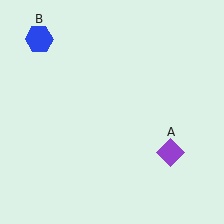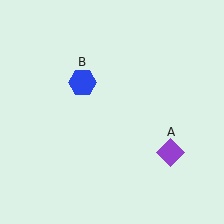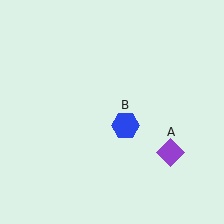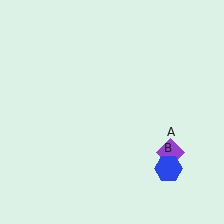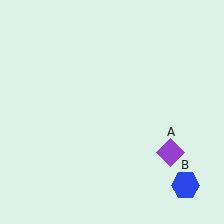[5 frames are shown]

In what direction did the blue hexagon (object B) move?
The blue hexagon (object B) moved down and to the right.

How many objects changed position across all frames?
1 object changed position: blue hexagon (object B).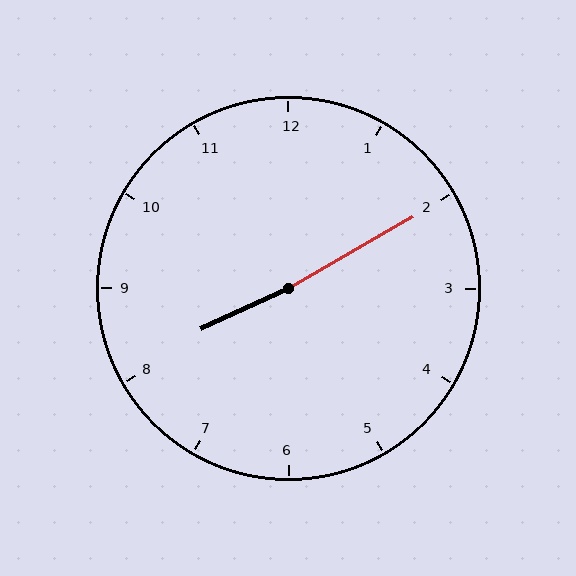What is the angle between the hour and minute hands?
Approximately 175 degrees.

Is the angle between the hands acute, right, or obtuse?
It is obtuse.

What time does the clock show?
8:10.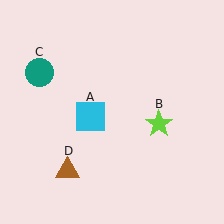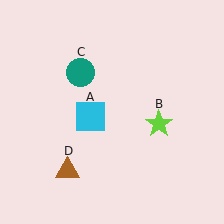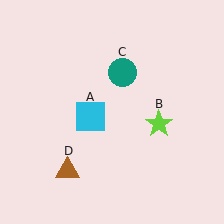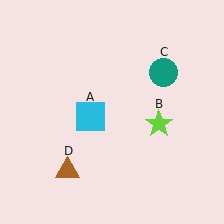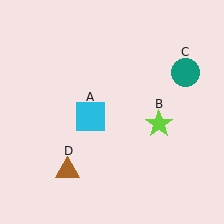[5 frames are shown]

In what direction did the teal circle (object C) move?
The teal circle (object C) moved right.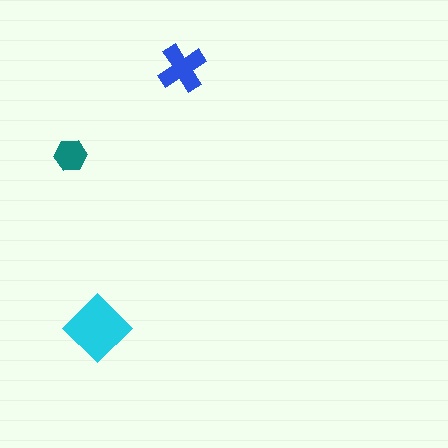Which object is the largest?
The cyan diamond.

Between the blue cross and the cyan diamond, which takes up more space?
The cyan diamond.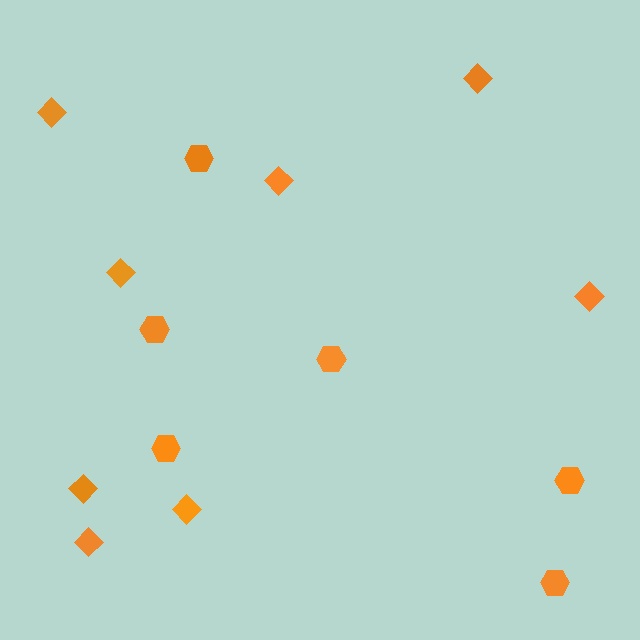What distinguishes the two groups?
There are 2 groups: one group of diamonds (8) and one group of hexagons (6).